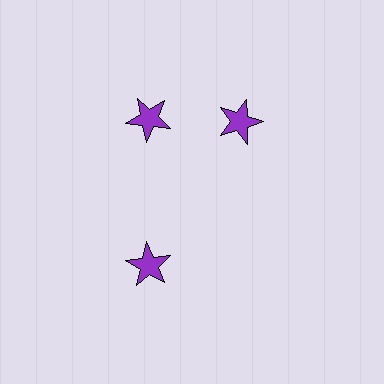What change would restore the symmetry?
The symmetry would be restored by rotating it back into even spacing with its neighbors so that all 3 stars sit at equal angles and equal distance from the center.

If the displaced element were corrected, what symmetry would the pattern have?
It would have 3-fold rotational symmetry — the pattern would map onto itself every 120 degrees.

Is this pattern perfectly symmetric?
No. The 3 purple stars are arranged in a ring, but one element near the 3 o'clock position is rotated out of alignment along the ring, breaking the 3-fold rotational symmetry.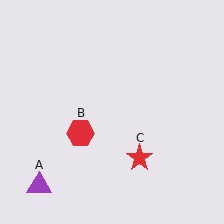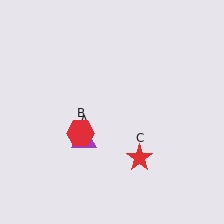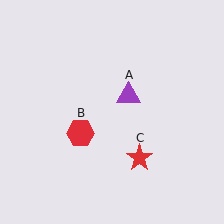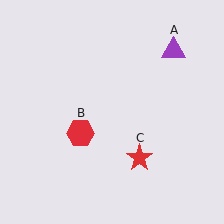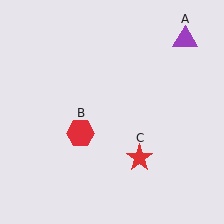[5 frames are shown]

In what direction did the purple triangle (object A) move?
The purple triangle (object A) moved up and to the right.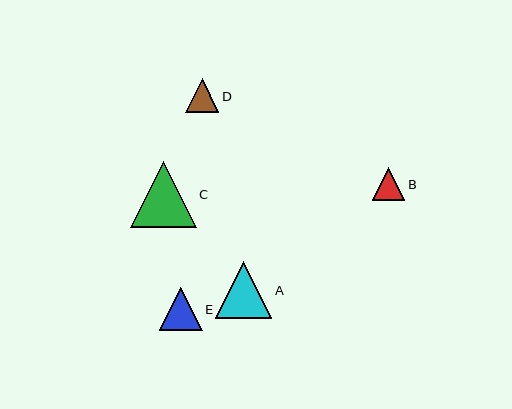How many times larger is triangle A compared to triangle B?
Triangle A is approximately 1.7 times the size of triangle B.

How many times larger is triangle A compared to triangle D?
Triangle A is approximately 1.7 times the size of triangle D.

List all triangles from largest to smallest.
From largest to smallest: C, A, E, D, B.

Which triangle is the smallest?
Triangle B is the smallest with a size of approximately 32 pixels.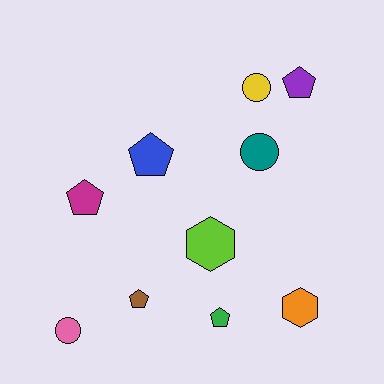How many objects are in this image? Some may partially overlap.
There are 10 objects.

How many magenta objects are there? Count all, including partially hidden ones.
There is 1 magenta object.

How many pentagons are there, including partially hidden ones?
There are 5 pentagons.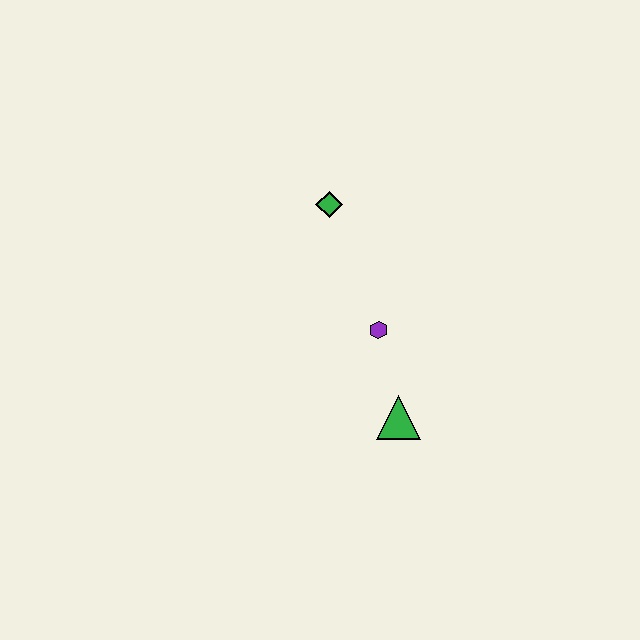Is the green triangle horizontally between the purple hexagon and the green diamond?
No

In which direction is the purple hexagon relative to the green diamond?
The purple hexagon is below the green diamond.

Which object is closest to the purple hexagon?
The green triangle is closest to the purple hexagon.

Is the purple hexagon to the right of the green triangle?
No